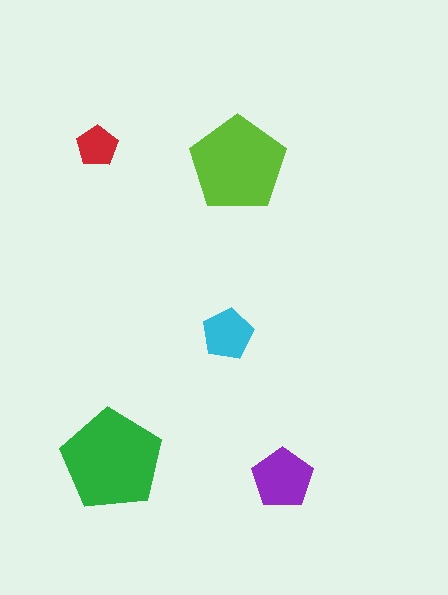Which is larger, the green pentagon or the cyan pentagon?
The green one.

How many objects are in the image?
There are 5 objects in the image.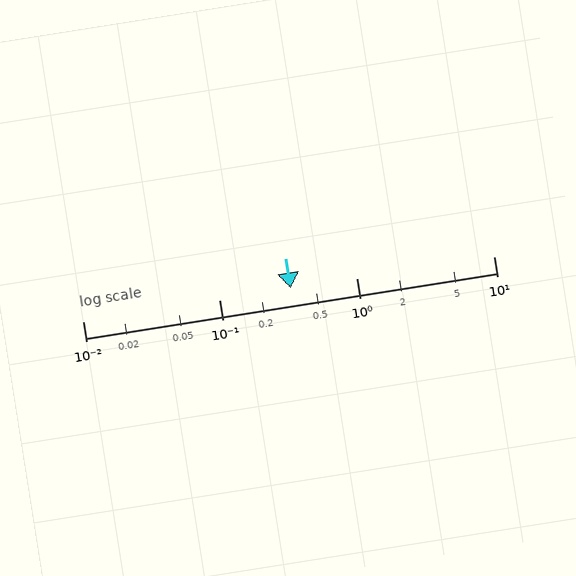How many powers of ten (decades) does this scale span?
The scale spans 3 decades, from 0.01 to 10.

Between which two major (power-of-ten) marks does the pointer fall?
The pointer is between 0.1 and 1.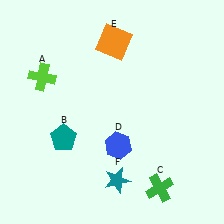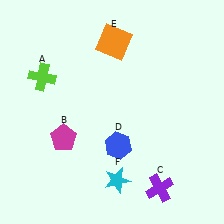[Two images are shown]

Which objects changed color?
B changed from teal to magenta. C changed from green to purple. F changed from teal to cyan.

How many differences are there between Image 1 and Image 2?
There are 3 differences between the two images.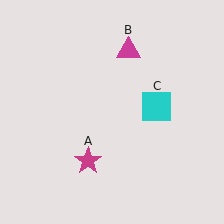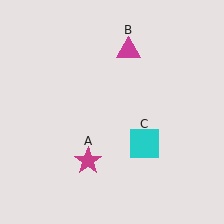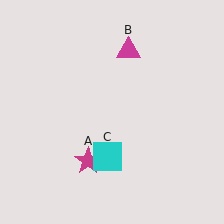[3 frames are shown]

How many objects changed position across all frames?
1 object changed position: cyan square (object C).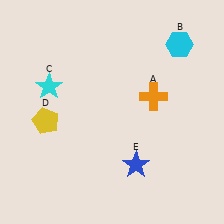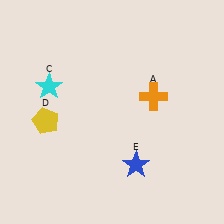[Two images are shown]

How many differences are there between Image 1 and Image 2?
There is 1 difference between the two images.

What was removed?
The cyan hexagon (B) was removed in Image 2.